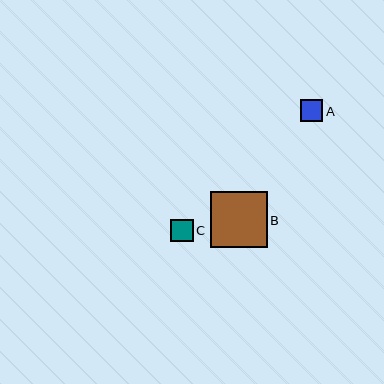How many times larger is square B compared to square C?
Square B is approximately 2.5 times the size of square C.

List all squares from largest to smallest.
From largest to smallest: B, C, A.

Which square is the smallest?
Square A is the smallest with a size of approximately 22 pixels.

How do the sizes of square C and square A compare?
Square C and square A are approximately the same size.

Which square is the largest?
Square B is the largest with a size of approximately 57 pixels.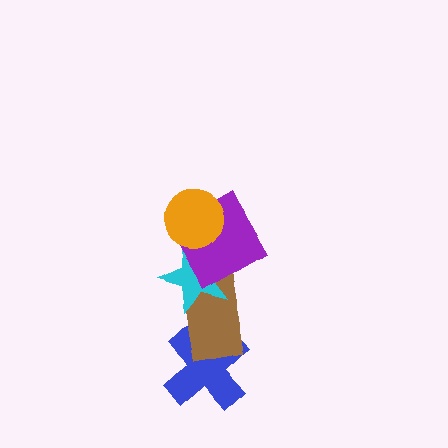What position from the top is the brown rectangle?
The brown rectangle is 4th from the top.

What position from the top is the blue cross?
The blue cross is 5th from the top.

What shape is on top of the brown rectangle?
The cyan star is on top of the brown rectangle.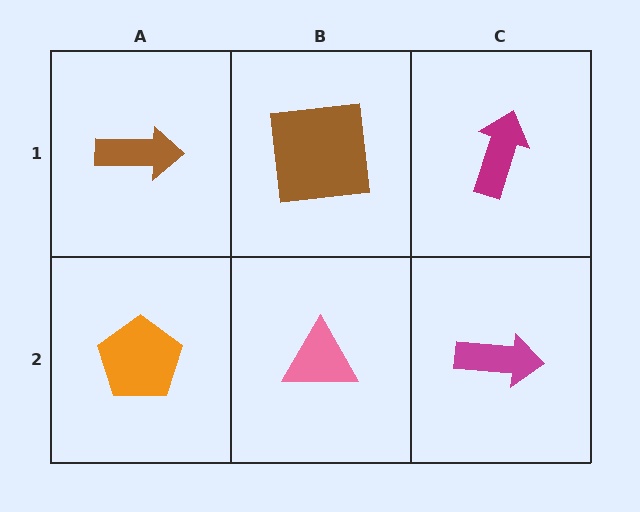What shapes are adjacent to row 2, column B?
A brown square (row 1, column B), an orange pentagon (row 2, column A), a magenta arrow (row 2, column C).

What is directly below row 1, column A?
An orange pentagon.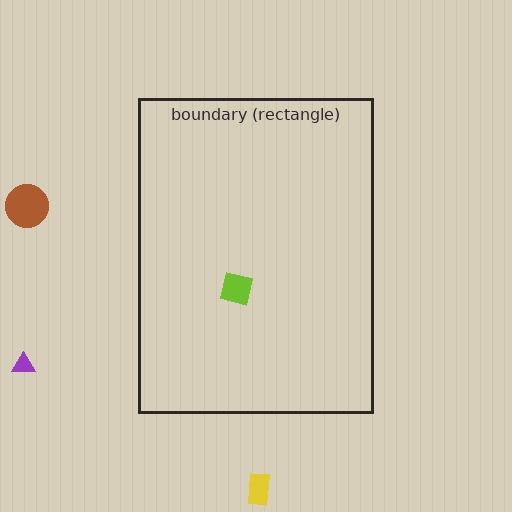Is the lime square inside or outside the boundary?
Inside.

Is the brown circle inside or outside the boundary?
Outside.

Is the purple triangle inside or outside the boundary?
Outside.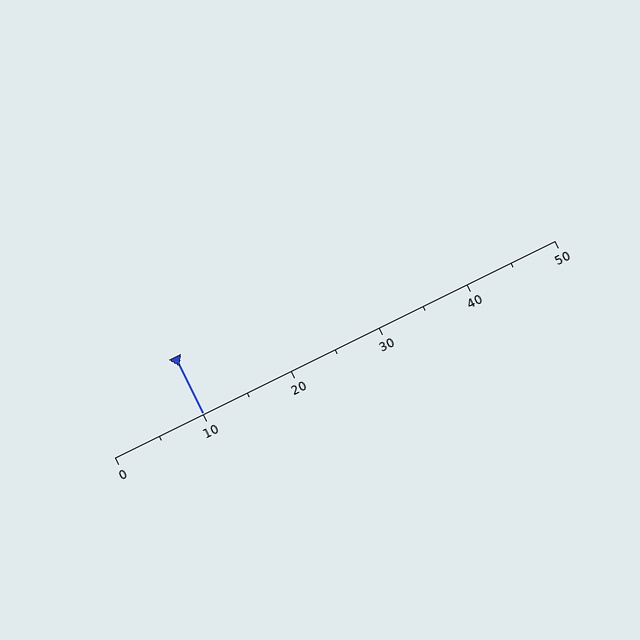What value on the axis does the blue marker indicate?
The marker indicates approximately 10.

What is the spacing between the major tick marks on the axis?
The major ticks are spaced 10 apart.